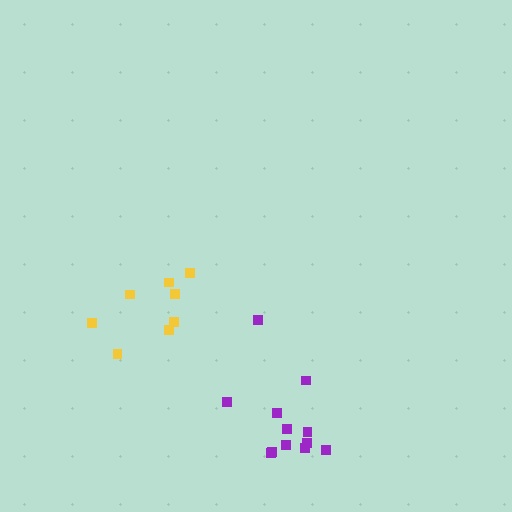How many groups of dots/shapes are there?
There are 2 groups.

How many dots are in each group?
Group 1: 12 dots, Group 2: 8 dots (20 total).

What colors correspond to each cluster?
The clusters are colored: purple, yellow.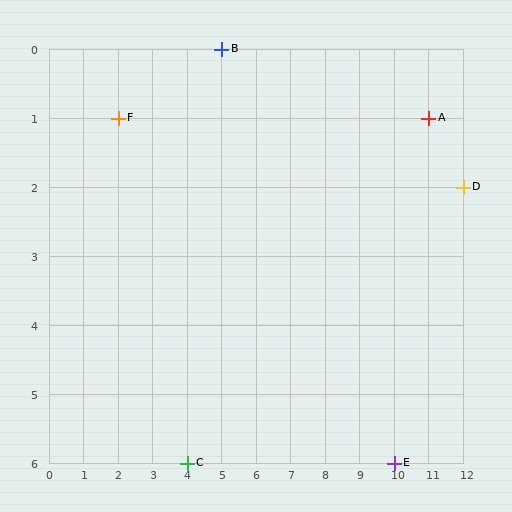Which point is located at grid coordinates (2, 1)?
Point F is at (2, 1).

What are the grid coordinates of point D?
Point D is at grid coordinates (12, 2).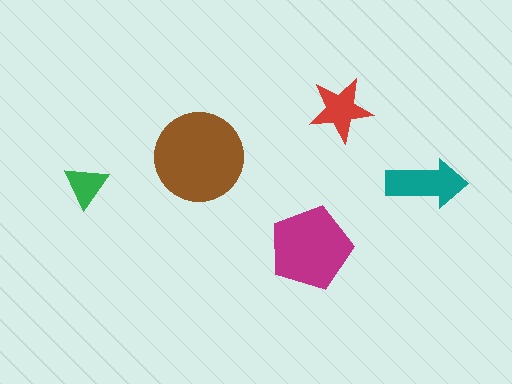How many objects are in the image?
There are 5 objects in the image.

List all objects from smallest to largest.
The green triangle, the red star, the teal arrow, the magenta pentagon, the brown circle.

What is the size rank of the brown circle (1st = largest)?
1st.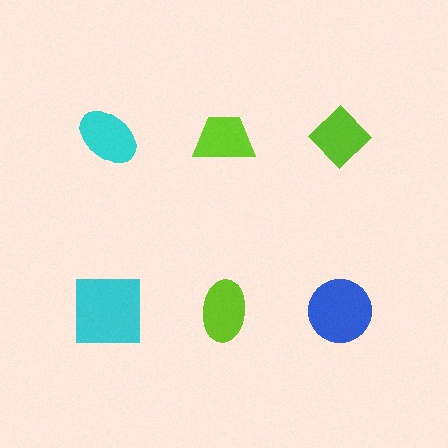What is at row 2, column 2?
A lime ellipse.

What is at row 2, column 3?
A blue circle.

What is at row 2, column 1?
A cyan square.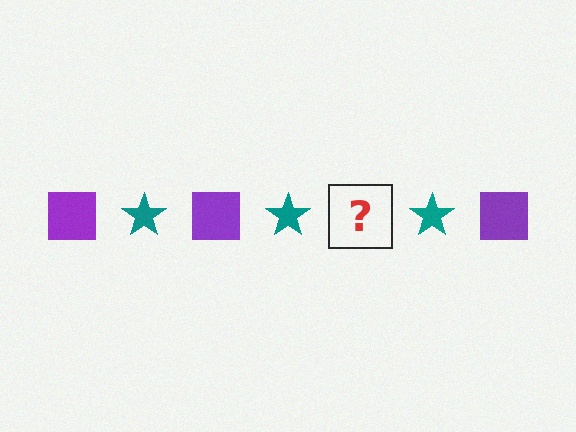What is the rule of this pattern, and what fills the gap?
The rule is that the pattern alternates between purple square and teal star. The gap should be filled with a purple square.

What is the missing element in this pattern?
The missing element is a purple square.